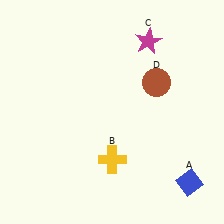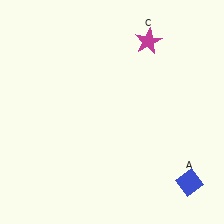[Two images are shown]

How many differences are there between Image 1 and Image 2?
There are 2 differences between the two images.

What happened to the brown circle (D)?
The brown circle (D) was removed in Image 2. It was in the top-right area of Image 1.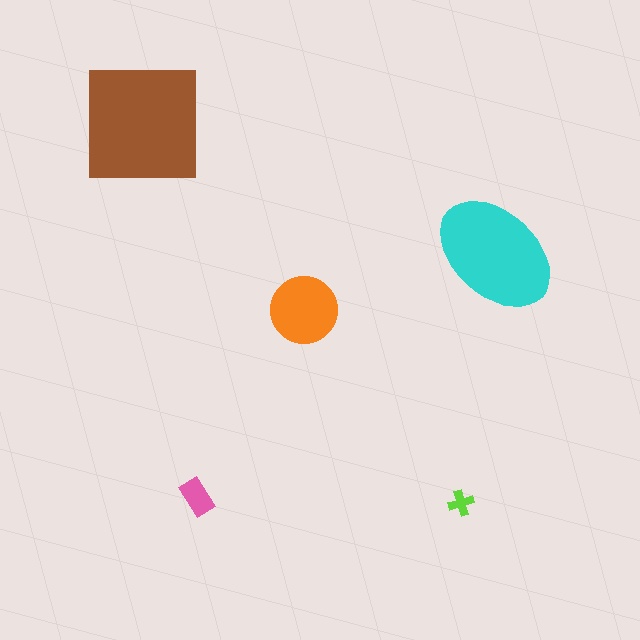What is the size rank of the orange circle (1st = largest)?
3rd.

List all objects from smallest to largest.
The lime cross, the pink rectangle, the orange circle, the cyan ellipse, the brown square.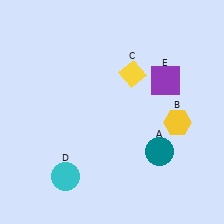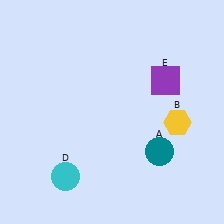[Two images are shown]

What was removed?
The yellow diamond (C) was removed in Image 2.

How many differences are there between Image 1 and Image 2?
There is 1 difference between the two images.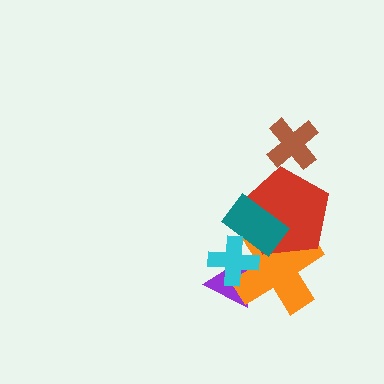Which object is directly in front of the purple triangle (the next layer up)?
The orange cross is directly in front of the purple triangle.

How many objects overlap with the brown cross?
0 objects overlap with the brown cross.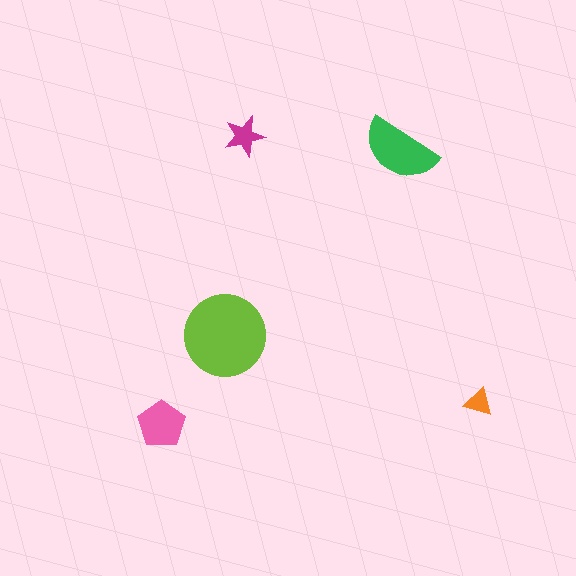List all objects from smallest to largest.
The orange triangle, the magenta star, the pink pentagon, the green semicircle, the lime circle.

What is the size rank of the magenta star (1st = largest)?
4th.